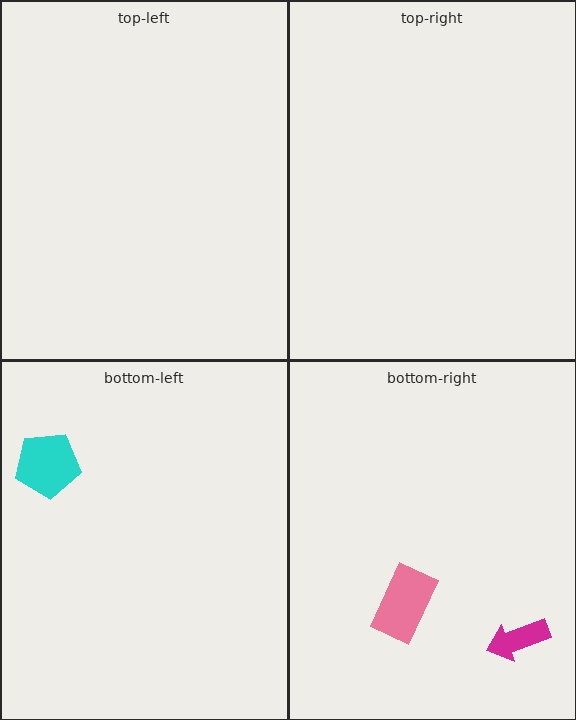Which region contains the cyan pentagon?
The bottom-left region.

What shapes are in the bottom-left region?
The cyan pentagon.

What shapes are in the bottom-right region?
The magenta arrow, the pink rectangle.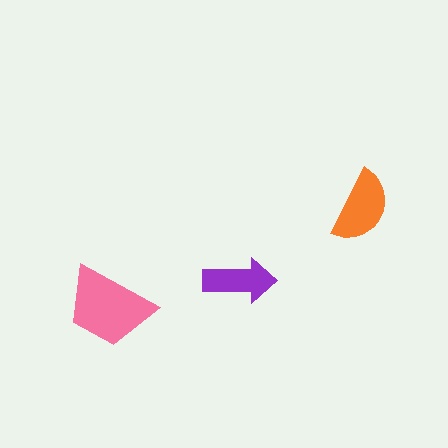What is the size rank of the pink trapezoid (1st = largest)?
1st.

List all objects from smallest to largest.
The purple arrow, the orange semicircle, the pink trapezoid.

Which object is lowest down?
The pink trapezoid is bottommost.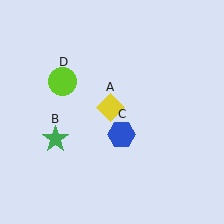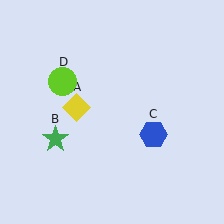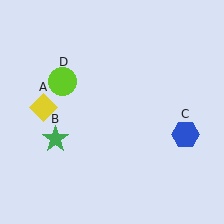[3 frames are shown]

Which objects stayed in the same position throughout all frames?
Green star (object B) and lime circle (object D) remained stationary.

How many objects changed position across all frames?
2 objects changed position: yellow diamond (object A), blue hexagon (object C).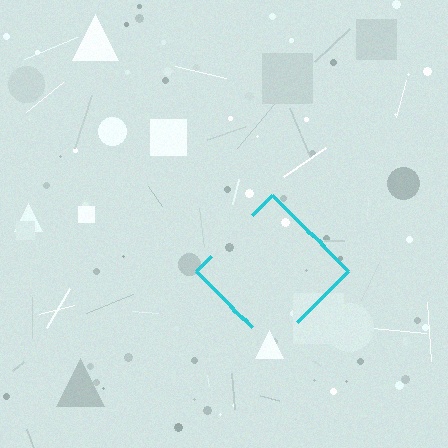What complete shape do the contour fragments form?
The contour fragments form a diamond.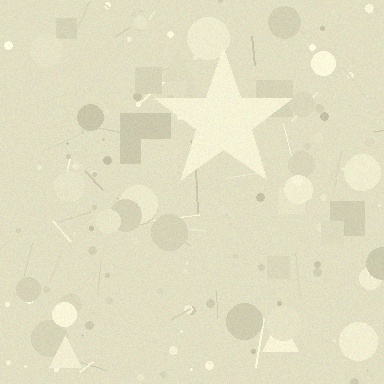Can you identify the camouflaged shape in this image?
The camouflaged shape is a star.